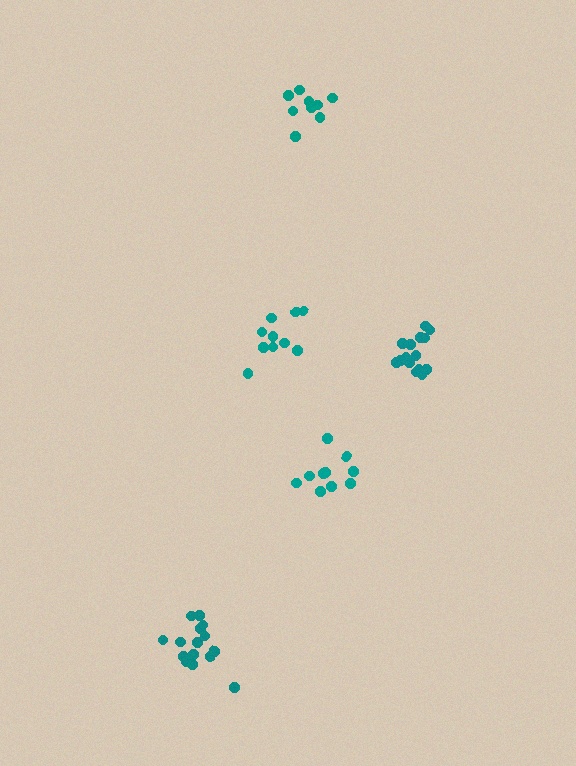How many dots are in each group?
Group 1: 10 dots, Group 2: 10 dots, Group 3: 15 dots, Group 4: 15 dots, Group 5: 9 dots (59 total).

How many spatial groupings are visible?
There are 5 spatial groupings.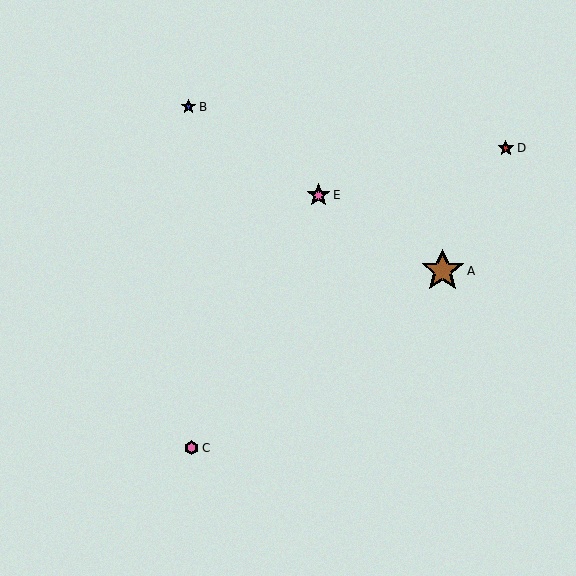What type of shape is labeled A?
Shape A is a brown star.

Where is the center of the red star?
The center of the red star is at (506, 148).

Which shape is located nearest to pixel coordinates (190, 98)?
The blue star (labeled B) at (189, 107) is nearest to that location.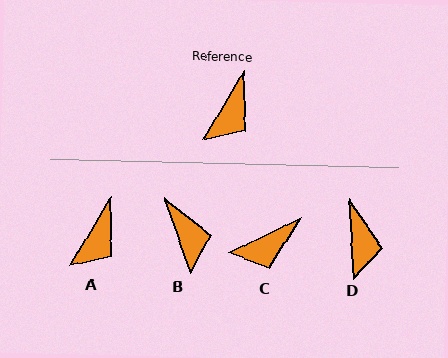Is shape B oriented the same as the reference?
No, it is off by about 50 degrees.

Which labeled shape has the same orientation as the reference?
A.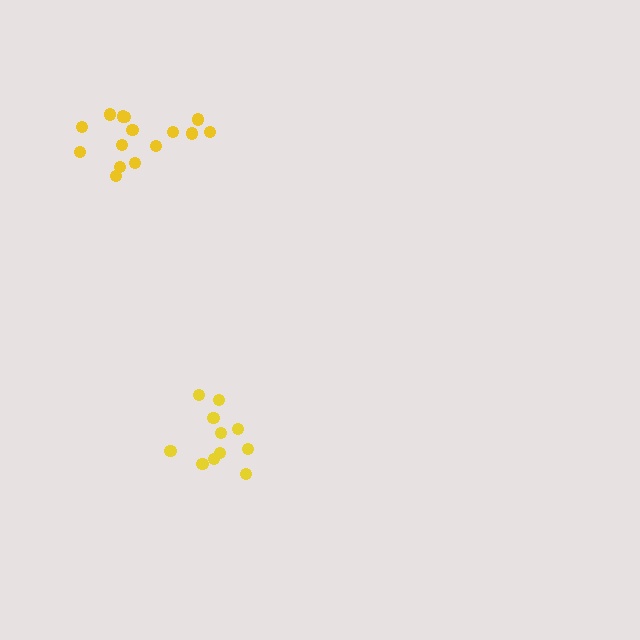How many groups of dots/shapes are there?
There are 2 groups.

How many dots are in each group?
Group 1: 11 dots, Group 2: 15 dots (26 total).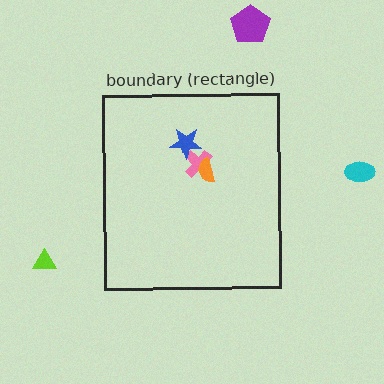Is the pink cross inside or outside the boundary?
Inside.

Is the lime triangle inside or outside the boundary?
Outside.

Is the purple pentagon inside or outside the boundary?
Outside.